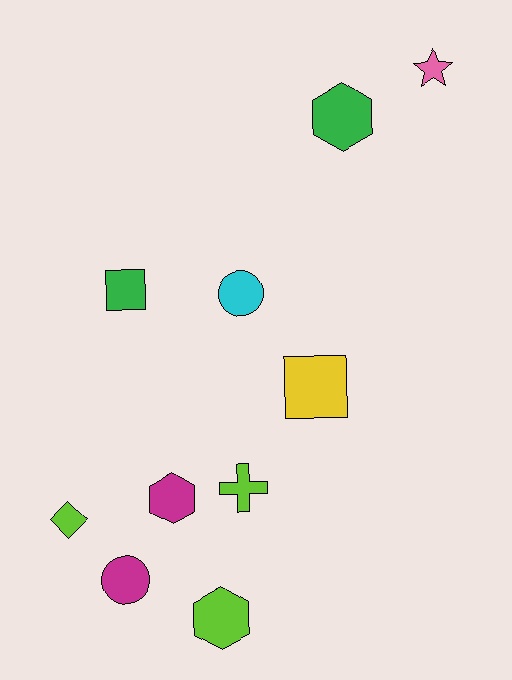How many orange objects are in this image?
There are no orange objects.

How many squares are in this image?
There are 2 squares.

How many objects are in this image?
There are 10 objects.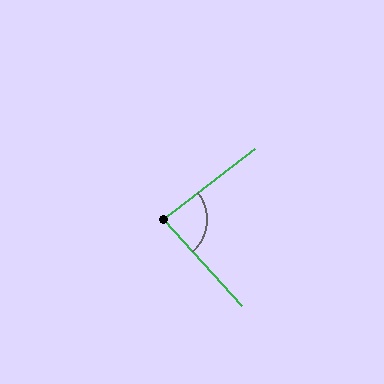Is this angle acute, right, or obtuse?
It is approximately a right angle.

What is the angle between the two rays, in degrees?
Approximately 85 degrees.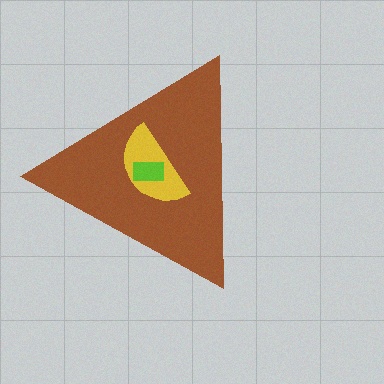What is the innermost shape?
The lime rectangle.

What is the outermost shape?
The brown triangle.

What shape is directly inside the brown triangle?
The yellow semicircle.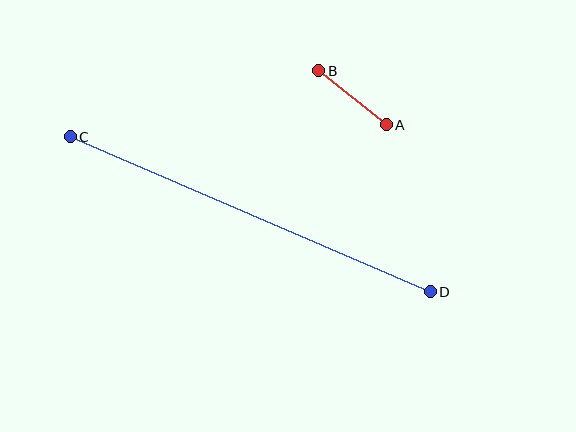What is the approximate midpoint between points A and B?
The midpoint is at approximately (352, 98) pixels.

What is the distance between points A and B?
The distance is approximately 87 pixels.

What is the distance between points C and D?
The distance is approximately 392 pixels.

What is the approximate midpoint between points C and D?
The midpoint is at approximately (250, 214) pixels.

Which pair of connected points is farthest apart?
Points C and D are farthest apart.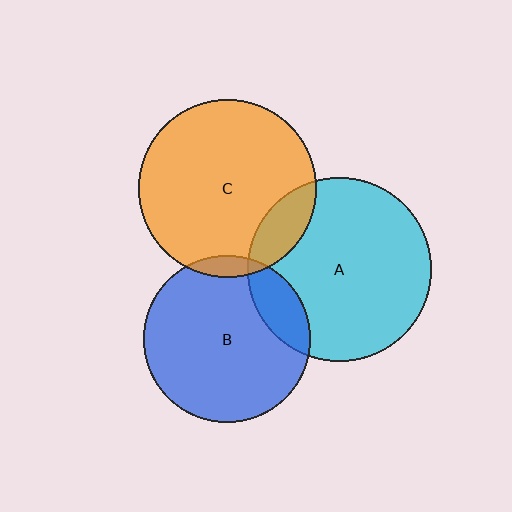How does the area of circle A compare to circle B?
Approximately 1.2 times.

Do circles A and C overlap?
Yes.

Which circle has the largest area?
Circle A (cyan).